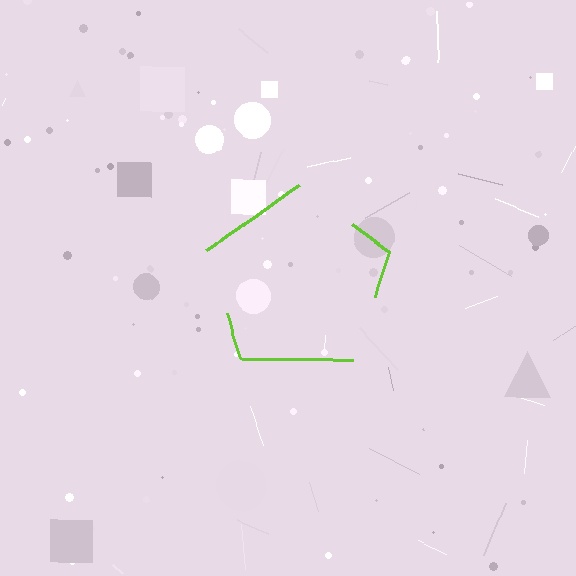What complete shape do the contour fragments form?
The contour fragments form a pentagon.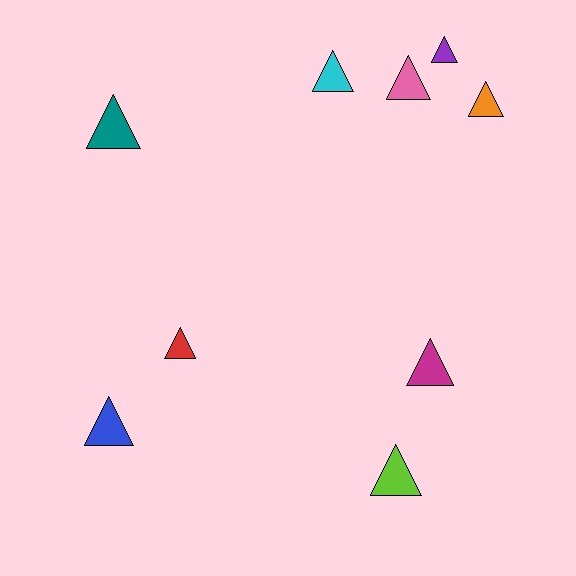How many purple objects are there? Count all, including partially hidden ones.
There is 1 purple object.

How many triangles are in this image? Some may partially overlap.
There are 9 triangles.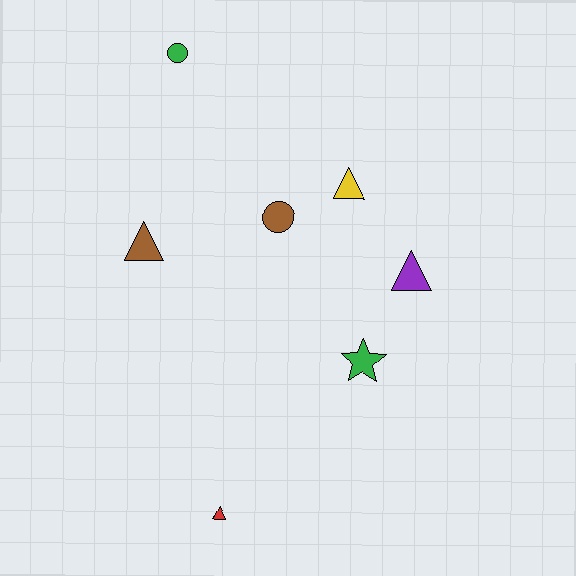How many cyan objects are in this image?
There are no cyan objects.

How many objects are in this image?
There are 7 objects.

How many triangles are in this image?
There are 4 triangles.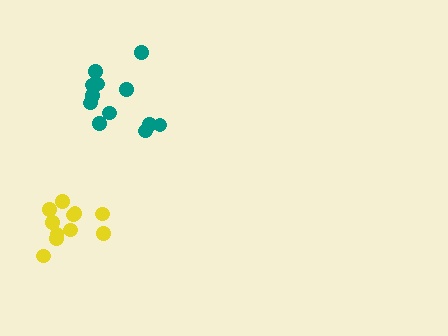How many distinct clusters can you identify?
There are 2 distinct clusters.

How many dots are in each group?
Group 1: 11 dots, Group 2: 12 dots (23 total).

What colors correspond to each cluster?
The clusters are colored: yellow, teal.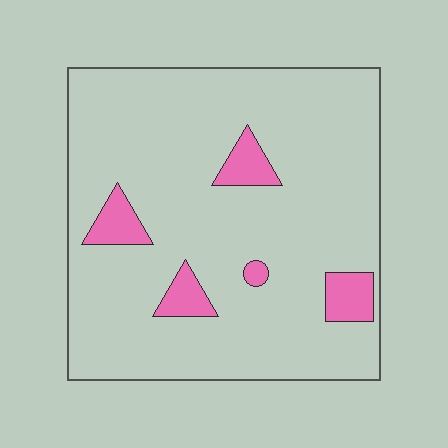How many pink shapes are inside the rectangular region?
5.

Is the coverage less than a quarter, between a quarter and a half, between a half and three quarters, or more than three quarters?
Less than a quarter.